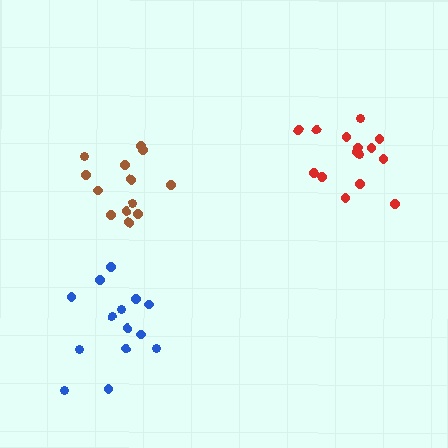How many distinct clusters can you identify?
There are 3 distinct clusters.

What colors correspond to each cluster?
The clusters are colored: red, brown, blue.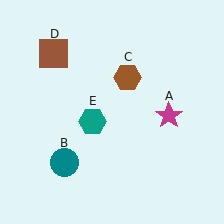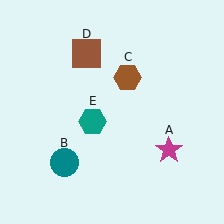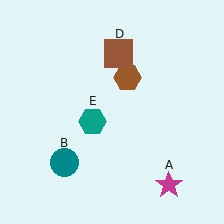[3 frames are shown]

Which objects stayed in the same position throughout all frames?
Teal circle (object B) and brown hexagon (object C) and teal hexagon (object E) remained stationary.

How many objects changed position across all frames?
2 objects changed position: magenta star (object A), brown square (object D).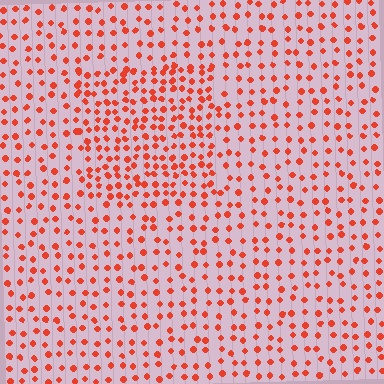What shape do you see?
I see a rectangle.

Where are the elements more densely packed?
The elements are more densely packed inside the rectangle boundary.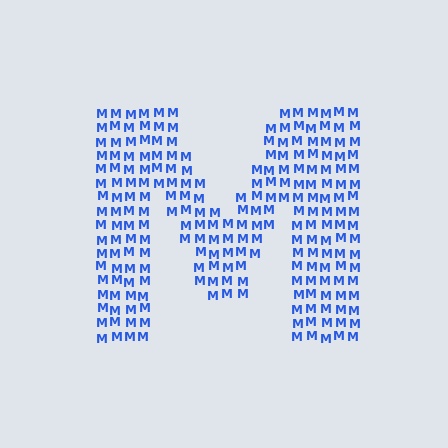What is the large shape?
The large shape is the letter M.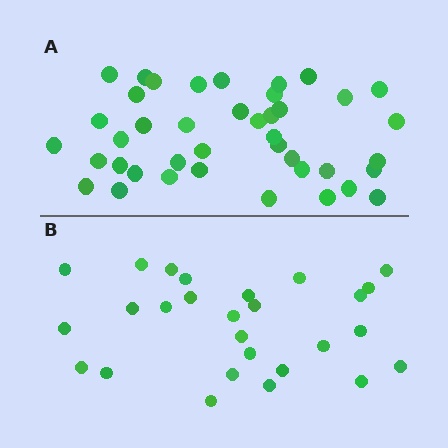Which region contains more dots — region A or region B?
Region A (the top region) has more dots.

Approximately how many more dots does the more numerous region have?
Region A has approximately 15 more dots than region B.